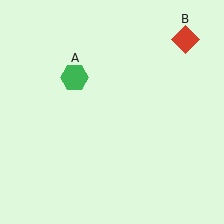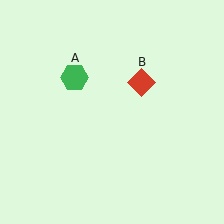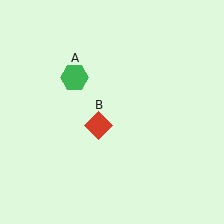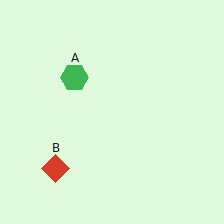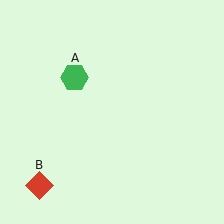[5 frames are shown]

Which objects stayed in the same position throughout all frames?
Green hexagon (object A) remained stationary.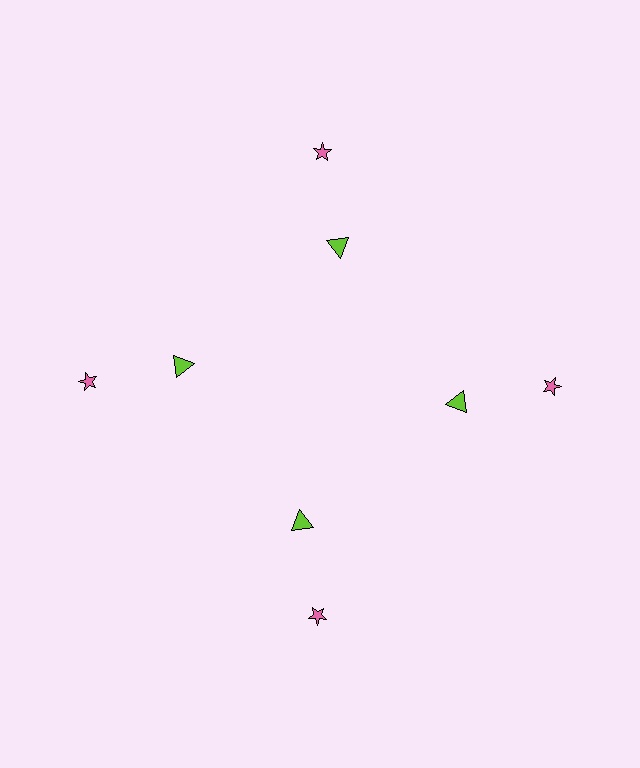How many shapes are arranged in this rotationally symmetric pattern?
There are 8 shapes, arranged in 4 groups of 2.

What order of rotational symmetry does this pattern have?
This pattern has 4-fold rotational symmetry.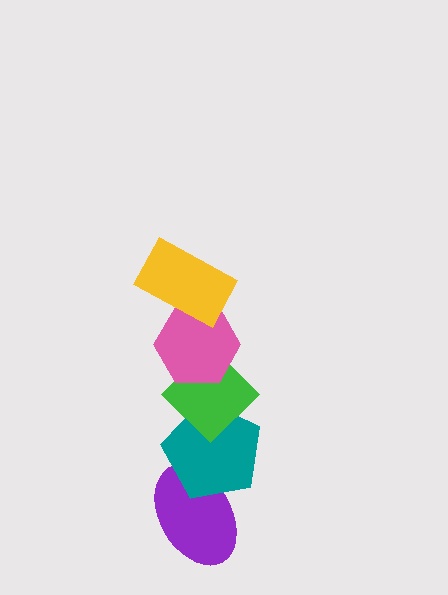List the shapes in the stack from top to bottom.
From top to bottom: the yellow rectangle, the pink hexagon, the green diamond, the teal pentagon, the purple ellipse.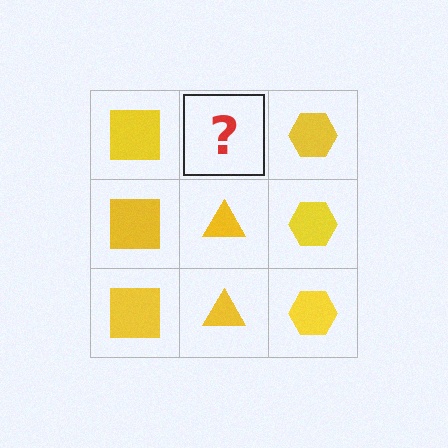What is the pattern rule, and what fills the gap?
The rule is that each column has a consistent shape. The gap should be filled with a yellow triangle.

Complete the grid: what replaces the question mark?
The question mark should be replaced with a yellow triangle.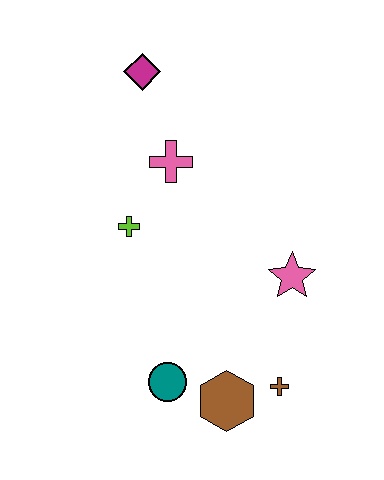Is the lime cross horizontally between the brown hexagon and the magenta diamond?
No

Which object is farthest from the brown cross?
The magenta diamond is farthest from the brown cross.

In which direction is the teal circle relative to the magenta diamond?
The teal circle is below the magenta diamond.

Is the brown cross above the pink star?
No